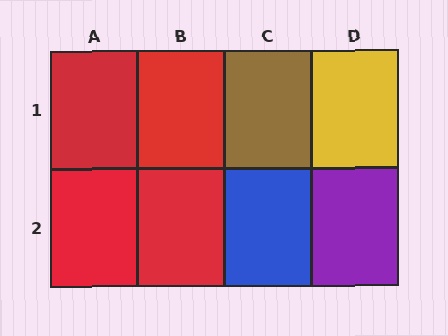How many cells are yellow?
1 cell is yellow.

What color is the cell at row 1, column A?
Red.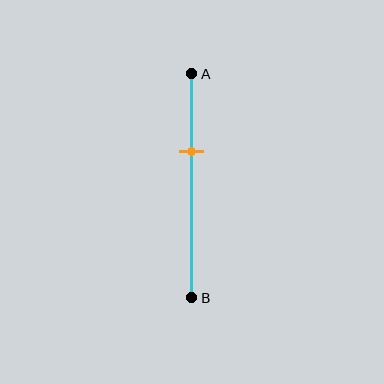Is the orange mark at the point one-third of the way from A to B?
Yes, the mark is approximately at the one-third point.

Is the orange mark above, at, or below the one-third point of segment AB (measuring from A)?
The orange mark is approximately at the one-third point of segment AB.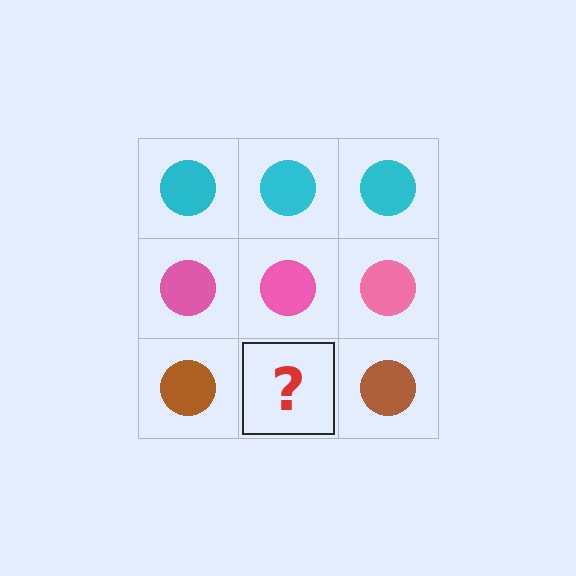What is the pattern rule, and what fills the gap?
The rule is that each row has a consistent color. The gap should be filled with a brown circle.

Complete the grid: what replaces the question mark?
The question mark should be replaced with a brown circle.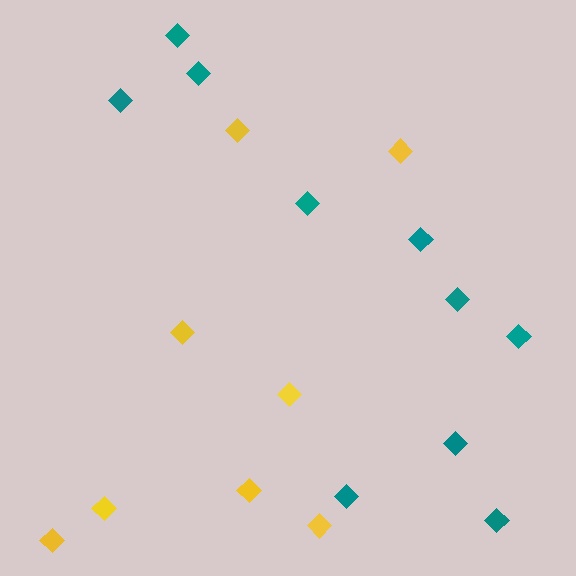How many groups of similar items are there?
There are 2 groups: one group of yellow diamonds (8) and one group of teal diamonds (10).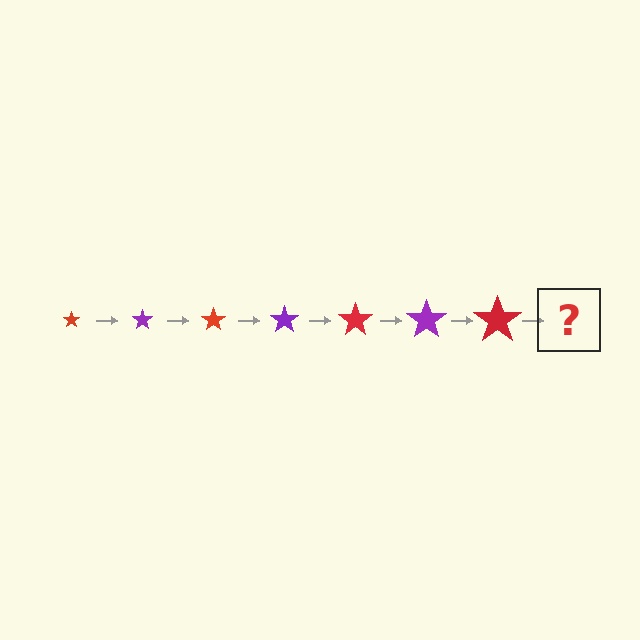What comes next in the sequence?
The next element should be a purple star, larger than the previous one.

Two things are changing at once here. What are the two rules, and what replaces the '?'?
The two rules are that the star grows larger each step and the color cycles through red and purple. The '?' should be a purple star, larger than the previous one.